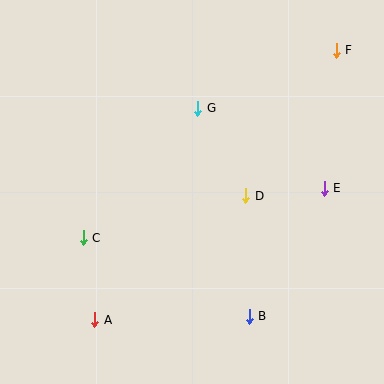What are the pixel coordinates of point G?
Point G is at (198, 108).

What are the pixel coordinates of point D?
Point D is at (246, 196).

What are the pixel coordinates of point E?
Point E is at (324, 188).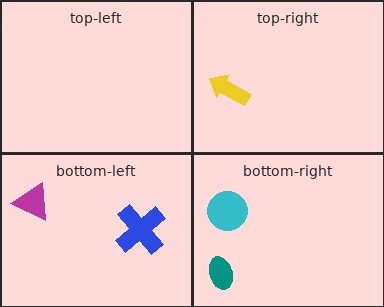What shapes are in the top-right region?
The yellow arrow.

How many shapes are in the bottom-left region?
2.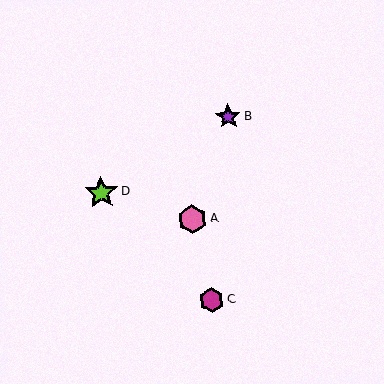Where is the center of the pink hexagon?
The center of the pink hexagon is at (192, 219).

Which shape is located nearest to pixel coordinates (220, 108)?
The purple star (labeled B) at (228, 117) is nearest to that location.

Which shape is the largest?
The lime star (labeled D) is the largest.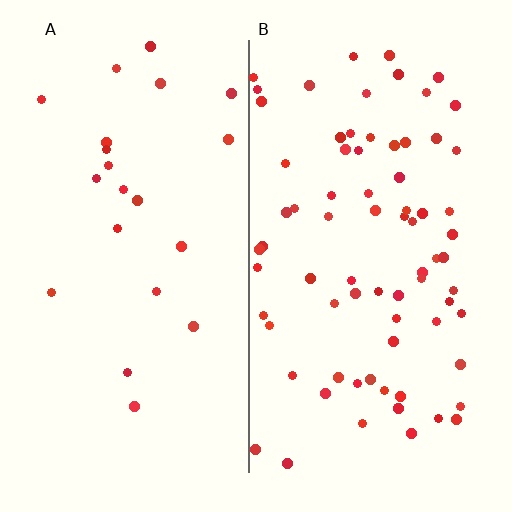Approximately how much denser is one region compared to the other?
Approximately 3.5× — region B over region A.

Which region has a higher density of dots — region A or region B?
B (the right).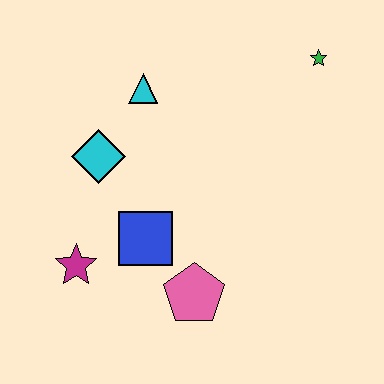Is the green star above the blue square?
Yes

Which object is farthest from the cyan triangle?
The pink pentagon is farthest from the cyan triangle.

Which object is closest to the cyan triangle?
The cyan diamond is closest to the cyan triangle.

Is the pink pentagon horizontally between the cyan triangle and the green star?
Yes